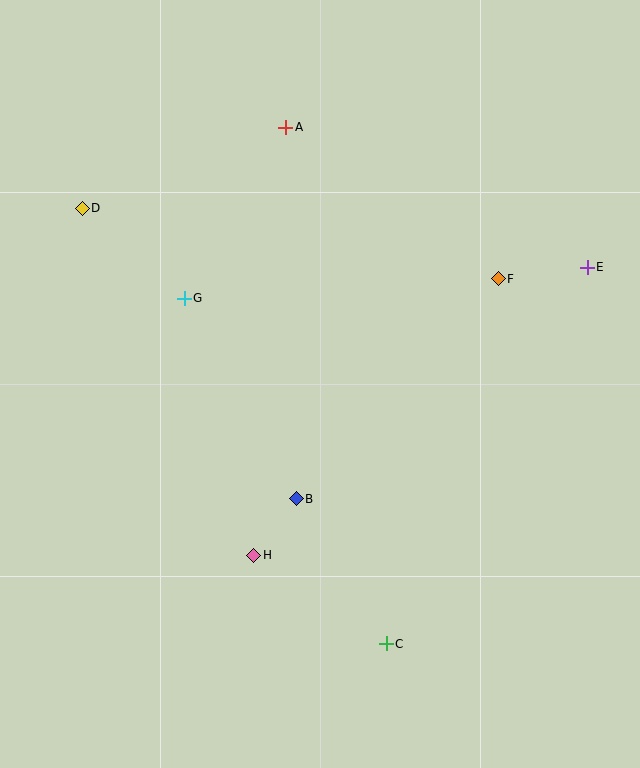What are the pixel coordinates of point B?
Point B is at (296, 499).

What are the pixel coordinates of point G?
Point G is at (184, 298).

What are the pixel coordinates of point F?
Point F is at (498, 279).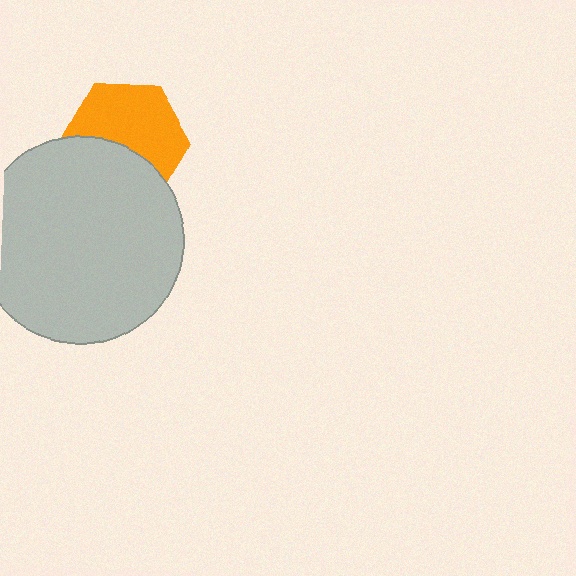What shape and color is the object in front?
The object in front is a light gray circle.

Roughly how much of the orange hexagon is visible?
About half of it is visible (roughly 59%).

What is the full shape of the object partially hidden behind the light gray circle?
The partially hidden object is an orange hexagon.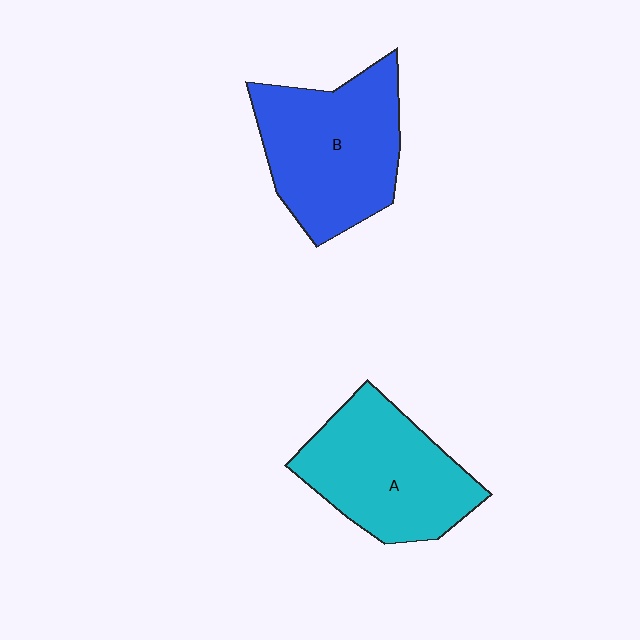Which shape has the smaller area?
Shape A (cyan).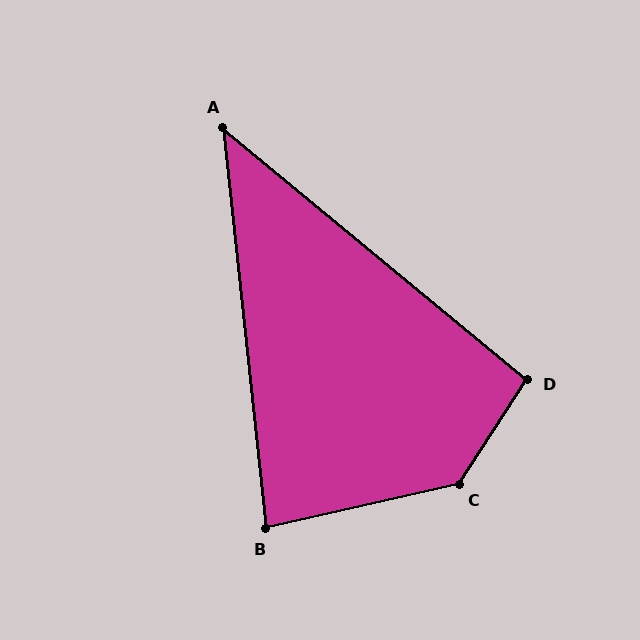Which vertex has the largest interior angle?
C, at approximately 136 degrees.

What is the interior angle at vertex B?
Approximately 83 degrees (acute).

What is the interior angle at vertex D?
Approximately 97 degrees (obtuse).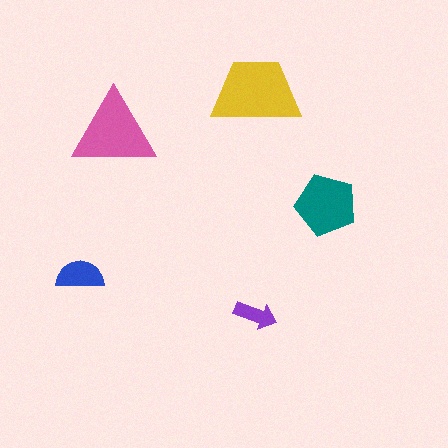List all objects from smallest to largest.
The purple arrow, the blue semicircle, the teal pentagon, the pink triangle, the yellow trapezoid.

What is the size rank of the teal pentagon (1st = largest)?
3rd.